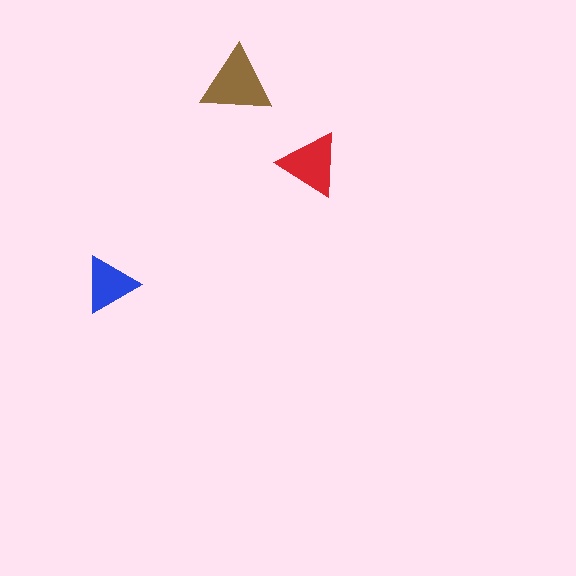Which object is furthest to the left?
The blue triangle is leftmost.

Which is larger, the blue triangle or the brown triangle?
The brown one.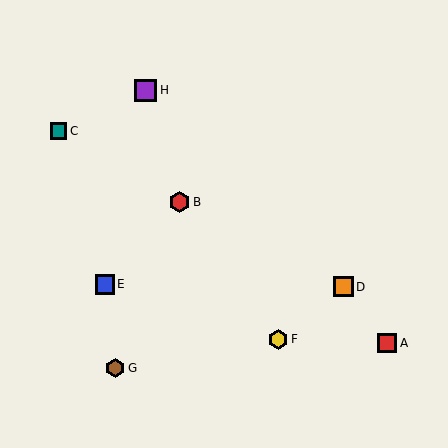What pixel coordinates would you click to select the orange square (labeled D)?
Click at (344, 287) to select the orange square D.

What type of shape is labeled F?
Shape F is a yellow hexagon.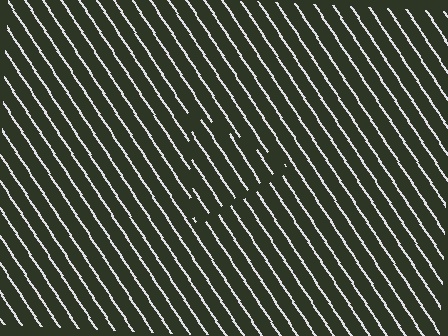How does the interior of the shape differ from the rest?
The interior of the shape contains the same grating, shifted by half a period — the contour is defined by the phase discontinuity where line-ends from the inner and outer gratings abut.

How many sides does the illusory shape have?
3 sides — the line-ends trace a triangle.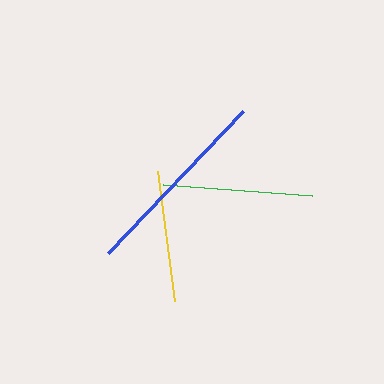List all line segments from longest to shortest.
From longest to shortest: blue, green, yellow.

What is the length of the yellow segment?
The yellow segment is approximately 131 pixels long.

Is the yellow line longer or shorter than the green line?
The green line is longer than the yellow line.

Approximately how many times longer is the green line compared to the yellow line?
The green line is approximately 1.1 times the length of the yellow line.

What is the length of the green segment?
The green segment is approximately 149 pixels long.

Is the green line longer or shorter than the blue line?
The blue line is longer than the green line.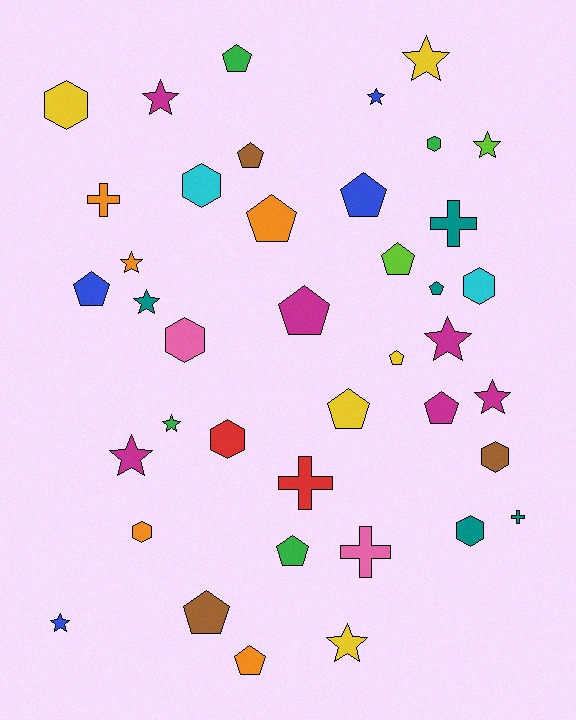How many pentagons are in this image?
There are 14 pentagons.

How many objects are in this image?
There are 40 objects.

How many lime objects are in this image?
There are 2 lime objects.